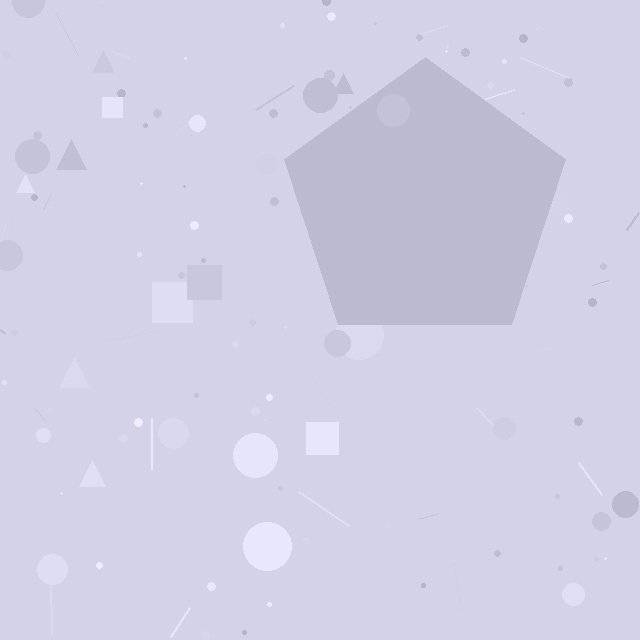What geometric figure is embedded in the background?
A pentagon is embedded in the background.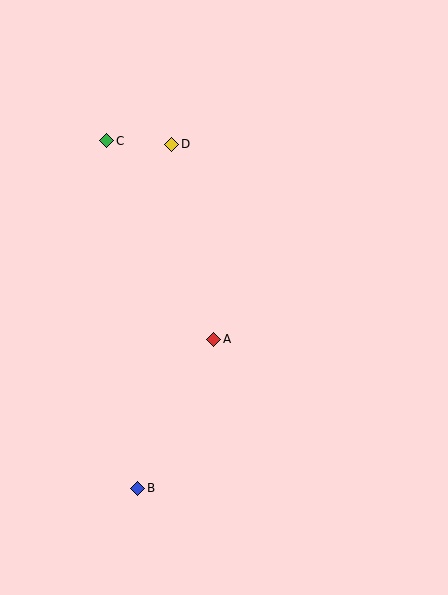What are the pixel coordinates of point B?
Point B is at (138, 488).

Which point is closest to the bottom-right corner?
Point B is closest to the bottom-right corner.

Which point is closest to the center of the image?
Point A at (214, 339) is closest to the center.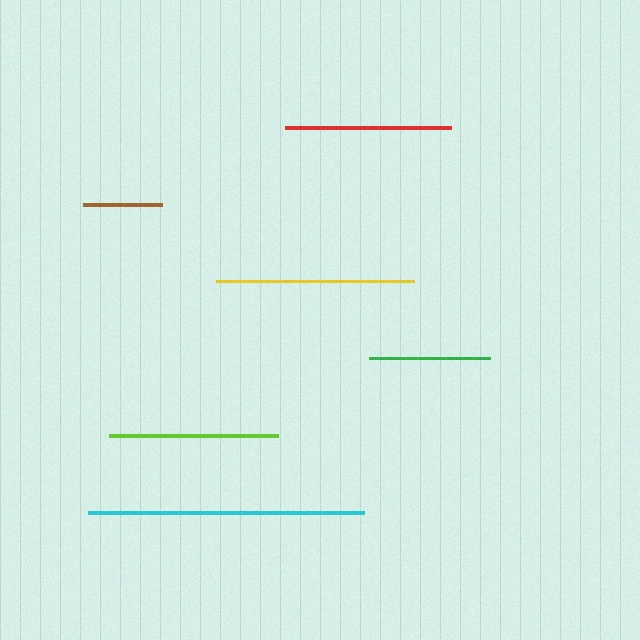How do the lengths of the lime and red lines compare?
The lime and red lines are approximately the same length.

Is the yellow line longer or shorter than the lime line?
The yellow line is longer than the lime line.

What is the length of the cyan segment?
The cyan segment is approximately 276 pixels long.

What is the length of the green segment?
The green segment is approximately 121 pixels long.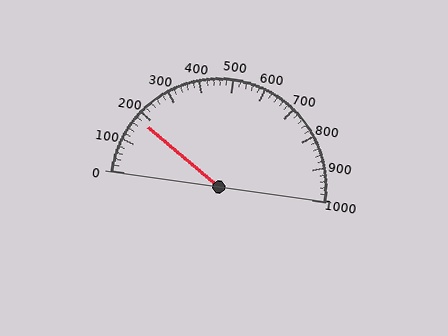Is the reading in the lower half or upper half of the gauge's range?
The reading is in the lower half of the range (0 to 1000).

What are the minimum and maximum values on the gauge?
The gauge ranges from 0 to 1000.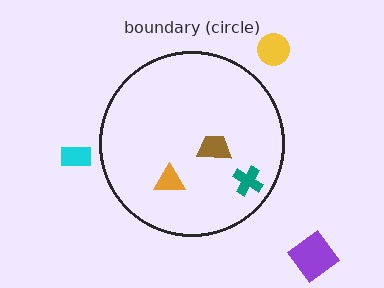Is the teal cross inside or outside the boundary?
Inside.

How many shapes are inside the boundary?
3 inside, 3 outside.